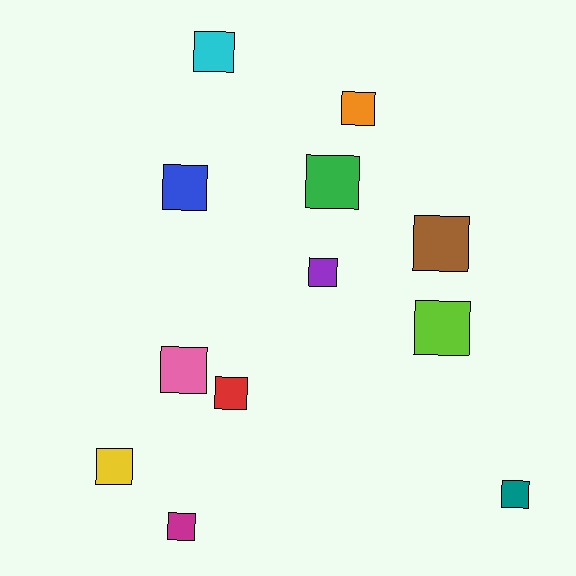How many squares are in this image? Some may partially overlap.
There are 12 squares.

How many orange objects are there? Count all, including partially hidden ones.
There is 1 orange object.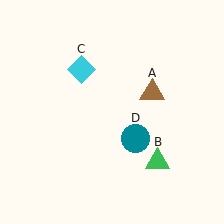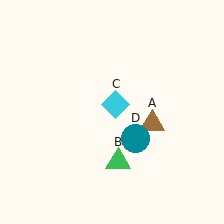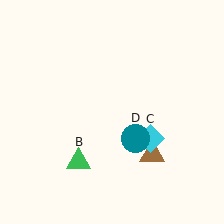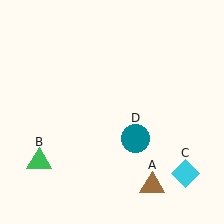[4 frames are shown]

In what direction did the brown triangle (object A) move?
The brown triangle (object A) moved down.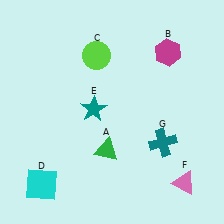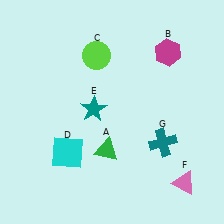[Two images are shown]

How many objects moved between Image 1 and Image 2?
1 object moved between the two images.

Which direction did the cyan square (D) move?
The cyan square (D) moved up.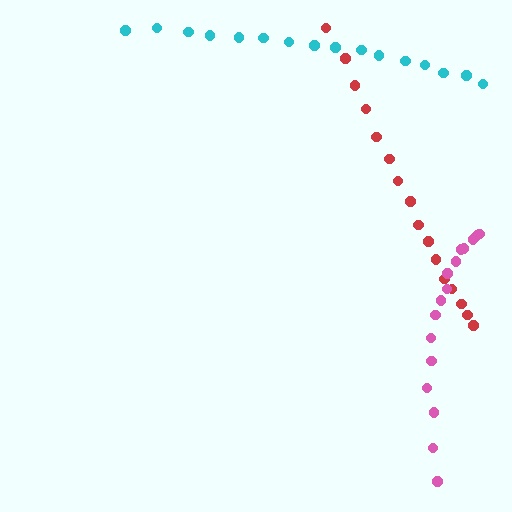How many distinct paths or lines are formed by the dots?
There are 3 distinct paths.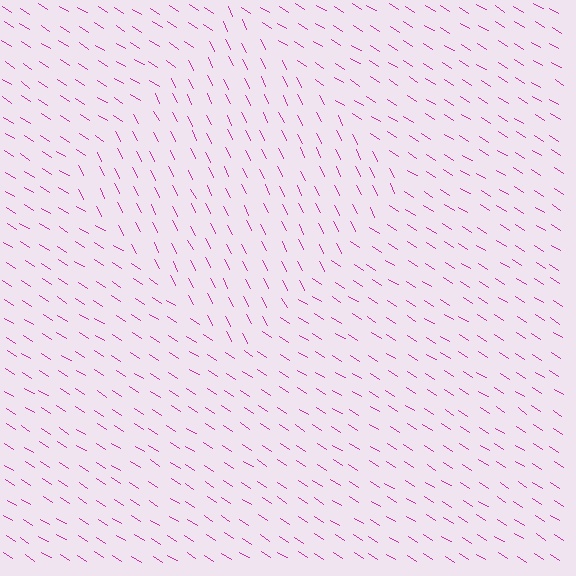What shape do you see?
I see a diamond.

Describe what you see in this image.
The image is filled with small magenta line segments. A diamond region in the image has lines oriented differently from the surrounding lines, creating a visible texture boundary.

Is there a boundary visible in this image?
Yes, there is a texture boundary formed by a change in line orientation.